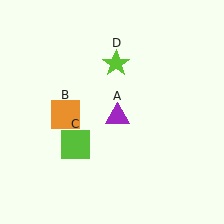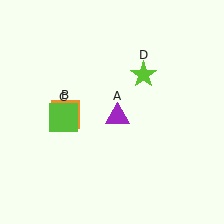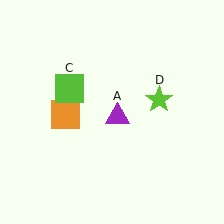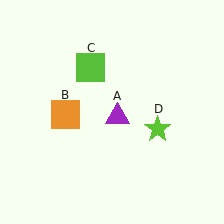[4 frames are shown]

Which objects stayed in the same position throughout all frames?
Purple triangle (object A) and orange square (object B) remained stationary.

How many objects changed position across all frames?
2 objects changed position: lime square (object C), lime star (object D).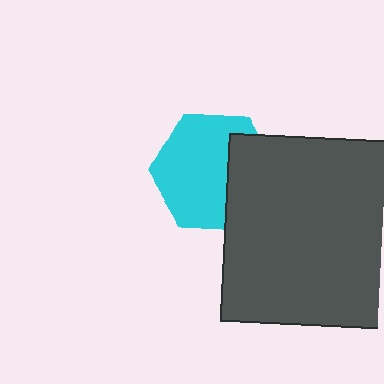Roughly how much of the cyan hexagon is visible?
Most of it is visible (roughly 67%).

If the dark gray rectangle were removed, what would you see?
You would see the complete cyan hexagon.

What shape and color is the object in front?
The object in front is a dark gray rectangle.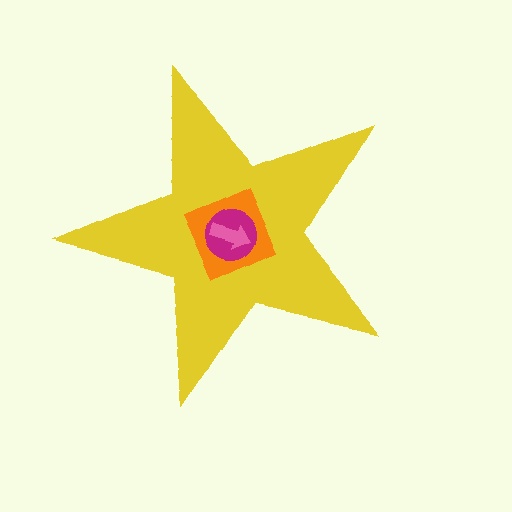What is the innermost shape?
The pink arrow.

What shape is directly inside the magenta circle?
The pink arrow.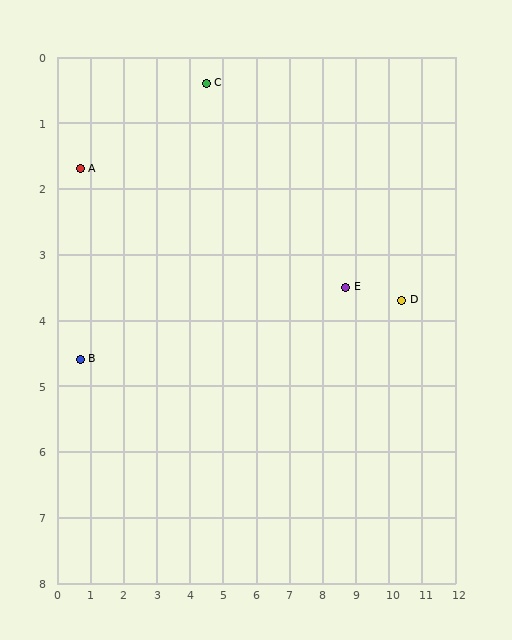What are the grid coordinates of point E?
Point E is at approximately (8.7, 3.5).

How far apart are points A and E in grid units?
Points A and E are about 8.2 grid units apart.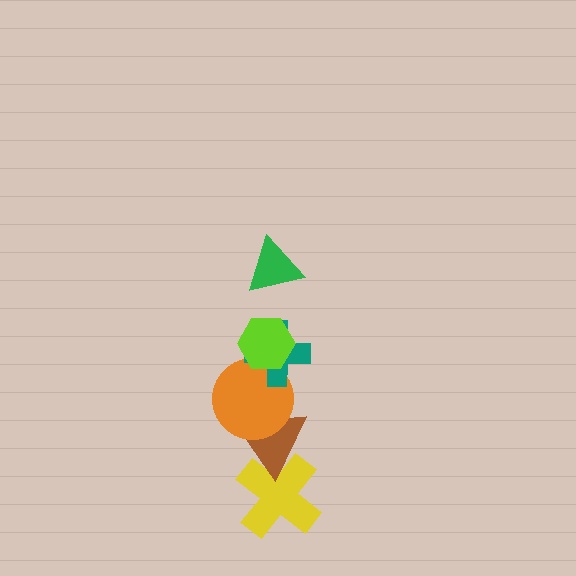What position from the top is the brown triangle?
The brown triangle is 5th from the top.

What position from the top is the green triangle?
The green triangle is 1st from the top.